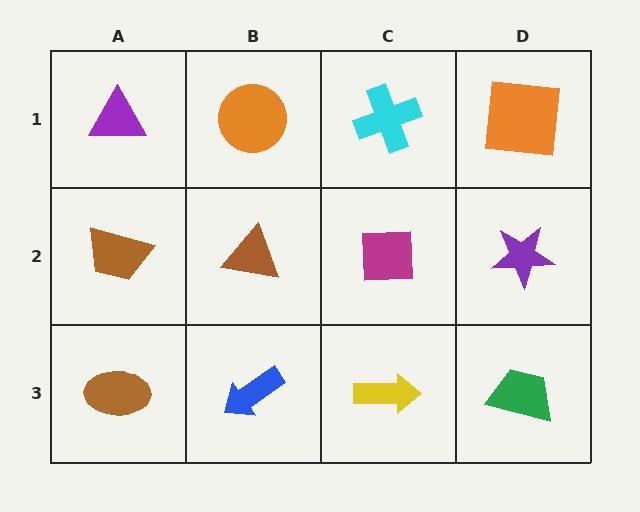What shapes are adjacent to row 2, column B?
An orange circle (row 1, column B), a blue arrow (row 3, column B), a brown trapezoid (row 2, column A), a magenta square (row 2, column C).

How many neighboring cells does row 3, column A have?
2.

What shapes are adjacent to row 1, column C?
A magenta square (row 2, column C), an orange circle (row 1, column B), an orange square (row 1, column D).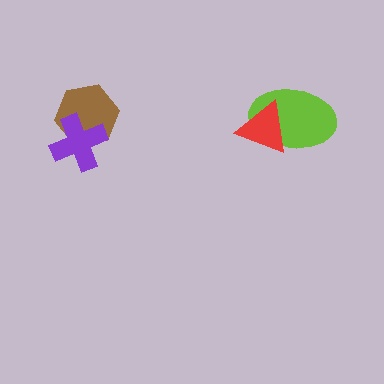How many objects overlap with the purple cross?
1 object overlaps with the purple cross.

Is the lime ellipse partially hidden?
Yes, it is partially covered by another shape.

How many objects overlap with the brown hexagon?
1 object overlaps with the brown hexagon.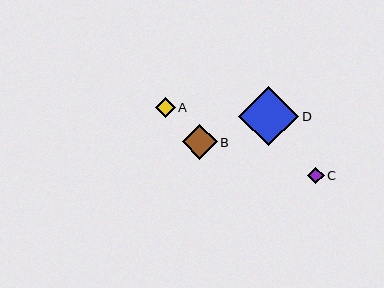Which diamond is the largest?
Diamond D is the largest with a size of approximately 60 pixels.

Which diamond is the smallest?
Diamond C is the smallest with a size of approximately 16 pixels.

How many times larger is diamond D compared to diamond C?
Diamond D is approximately 3.6 times the size of diamond C.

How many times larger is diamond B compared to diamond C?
Diamond B is approximately 2.1 times the size of diamond C.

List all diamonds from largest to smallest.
From largest to smallest: D, B, A, C.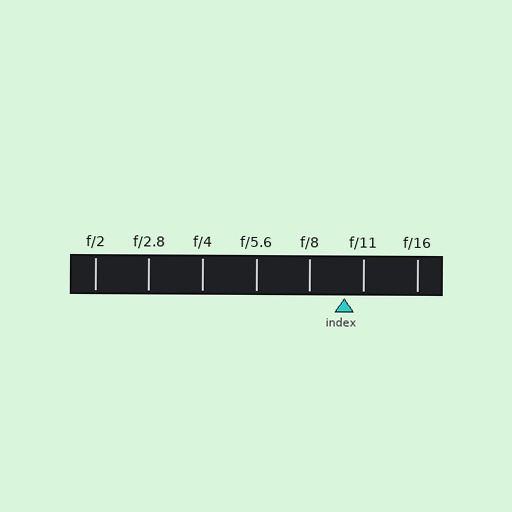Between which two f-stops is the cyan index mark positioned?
The index mark is between f/8 and f/11.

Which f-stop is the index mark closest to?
The index mark is closest to f/11.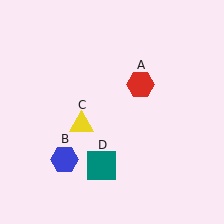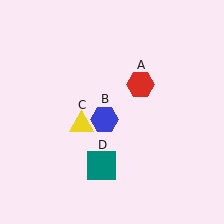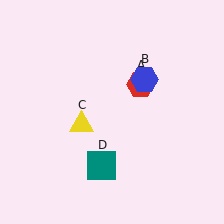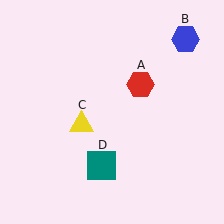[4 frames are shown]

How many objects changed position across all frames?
1 object changed position: blue hexagon (object B).